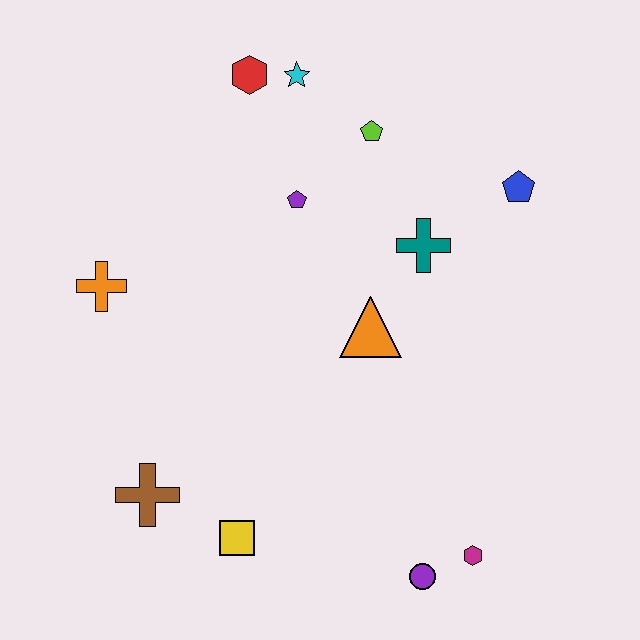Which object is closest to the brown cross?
The yellow square is closest to the brown cross.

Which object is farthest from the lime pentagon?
The purple circle is farthest from the lime pentagon.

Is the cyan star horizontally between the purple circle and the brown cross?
Yes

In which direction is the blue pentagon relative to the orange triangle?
The blue pentagon is to the right of the orange triangle.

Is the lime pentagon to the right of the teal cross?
No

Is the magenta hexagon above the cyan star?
No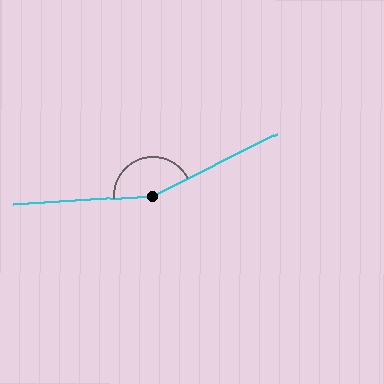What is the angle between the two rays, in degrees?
Approximately 157 degrees.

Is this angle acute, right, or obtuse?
It is obtuse.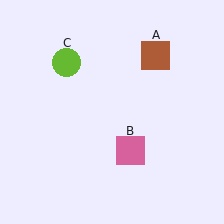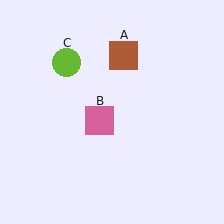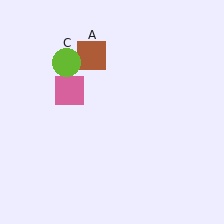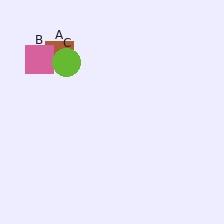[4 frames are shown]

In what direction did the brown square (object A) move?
The brown square (object A) moved left.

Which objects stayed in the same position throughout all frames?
Lime circle (object C) remained stationary.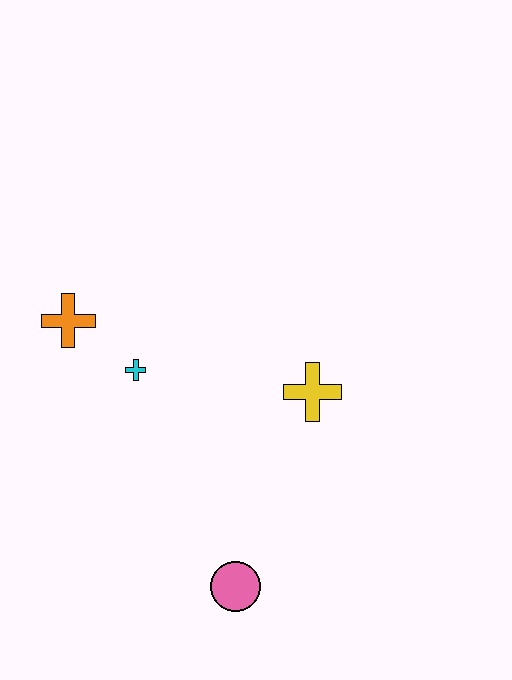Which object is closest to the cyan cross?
The orange cross is closest to the cyan cross.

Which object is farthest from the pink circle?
The orange cross is farthest from the pink circle.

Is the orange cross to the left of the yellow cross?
Yes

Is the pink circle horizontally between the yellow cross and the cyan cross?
Yes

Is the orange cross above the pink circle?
Yes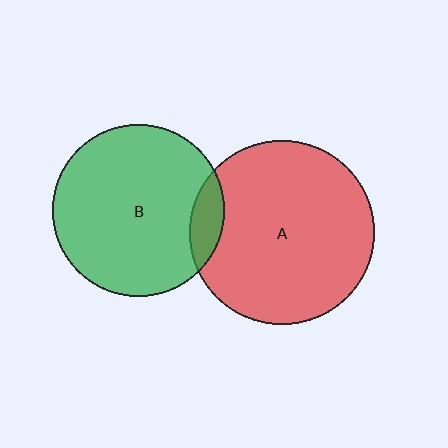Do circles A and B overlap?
Yes.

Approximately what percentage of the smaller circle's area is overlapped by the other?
Approximately 10%.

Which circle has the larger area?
Circle A (red).